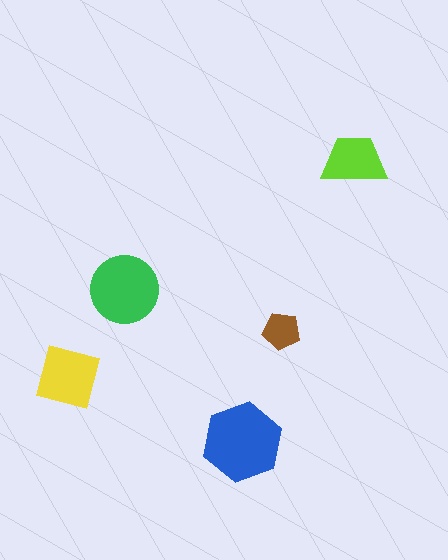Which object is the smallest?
The brown pentagon.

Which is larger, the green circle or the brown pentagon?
The green circle.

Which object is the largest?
The blue hexagon.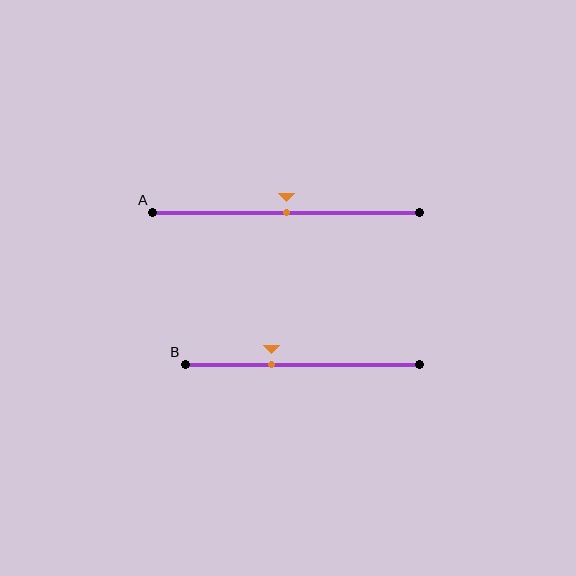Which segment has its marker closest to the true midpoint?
Segment A has its marker closest to the true midpoint.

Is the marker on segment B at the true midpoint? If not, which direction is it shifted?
No, the marker on segment B is shifted to the left by about 13% of the segment length.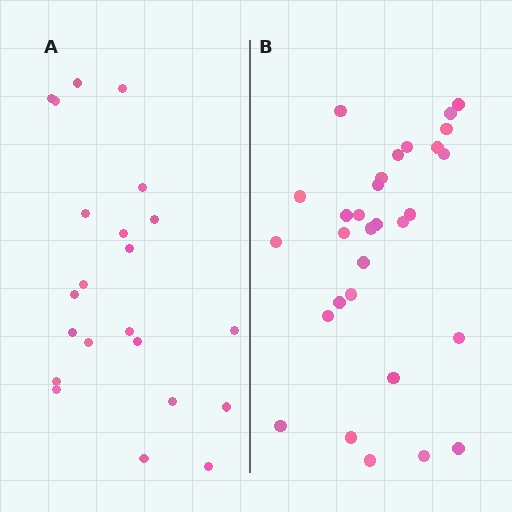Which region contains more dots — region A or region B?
Region B (the right region) has more dots.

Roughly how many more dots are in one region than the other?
Region B has roughly 8 or so more dots than region A.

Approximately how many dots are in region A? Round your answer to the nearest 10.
About 20 dots. (The exact count is 22, which rounds to 20.)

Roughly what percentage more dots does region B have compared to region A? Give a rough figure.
About 35% more.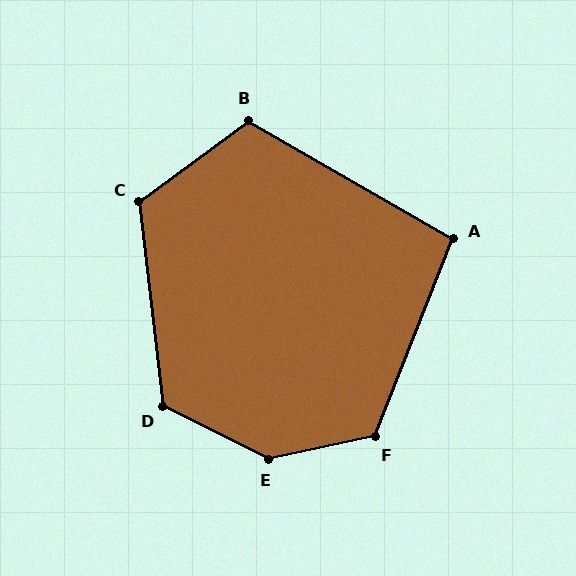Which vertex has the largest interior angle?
E, at approximately 141 degrees.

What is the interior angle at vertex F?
Approximately 123 degrees (obtuse).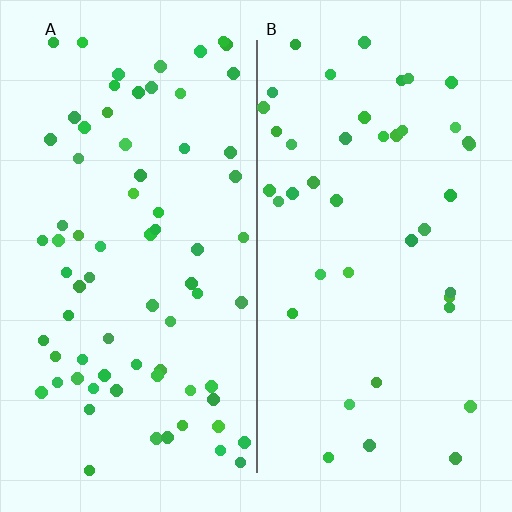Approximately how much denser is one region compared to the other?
Approximately 1.8× — region A over region B.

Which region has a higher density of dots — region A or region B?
A (the left).